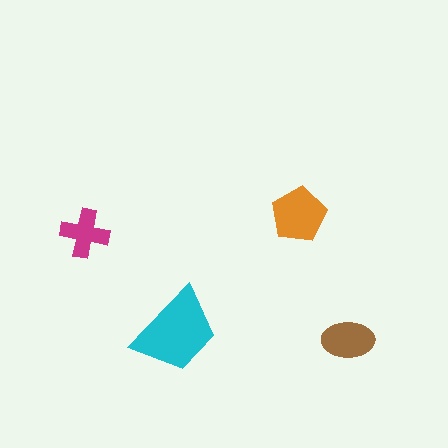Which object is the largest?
The cyan trapezoid.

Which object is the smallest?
The magenta cross.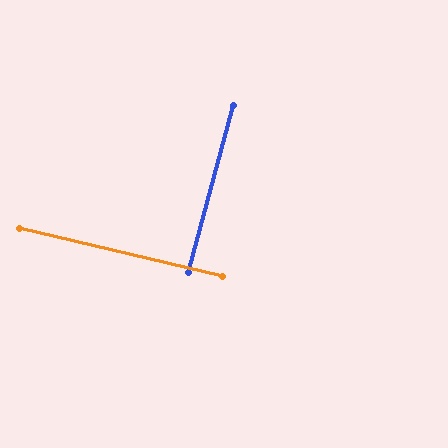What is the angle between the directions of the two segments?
Approximately 88 degrees.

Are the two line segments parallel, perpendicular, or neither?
Perpendicular — they meet at approximately 88°.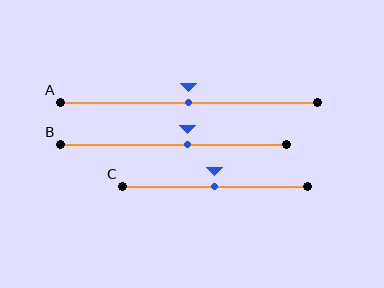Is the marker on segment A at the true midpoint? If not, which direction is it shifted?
Yes, the marker on segment A is at the true midpoint.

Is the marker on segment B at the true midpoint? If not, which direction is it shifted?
No, the marker on segment B is shifted to the right by about 6% of the segment length.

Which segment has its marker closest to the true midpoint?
Segment A has its marker closest to the true midpoint.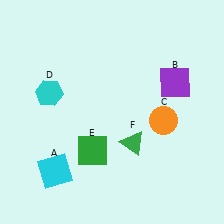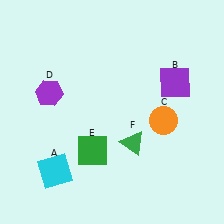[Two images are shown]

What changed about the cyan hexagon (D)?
In Image 1, D is cyan. In Image 2, it changed to purple.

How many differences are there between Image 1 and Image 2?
There is 1 difference between the two images.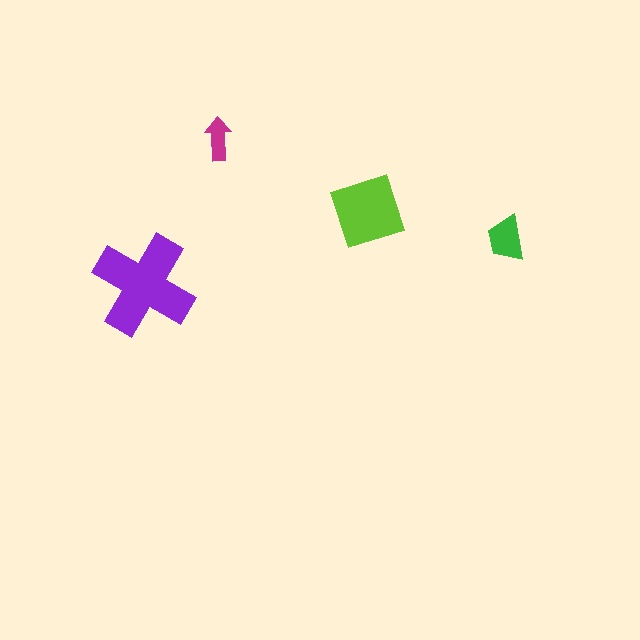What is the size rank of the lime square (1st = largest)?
2nd.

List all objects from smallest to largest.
The magenta arrow, the green trapezoid, the lime square, the purple cross.